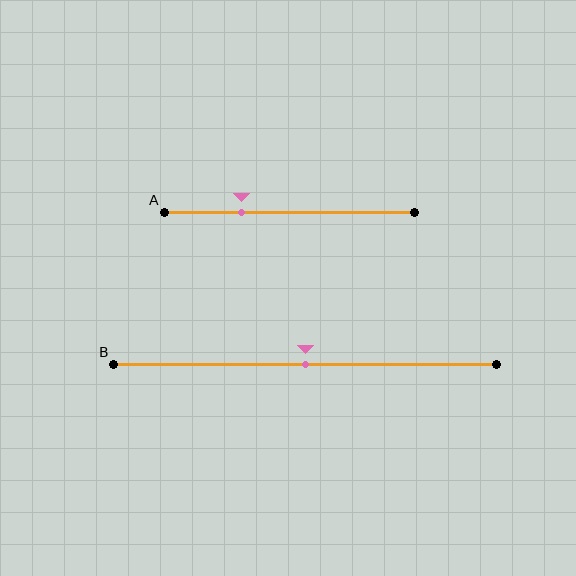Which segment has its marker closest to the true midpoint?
Segment B has its marker closest to the true midpoint.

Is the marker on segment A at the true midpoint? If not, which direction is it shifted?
No, the marker on segment A is shifted to the left by about 19% of the segment length.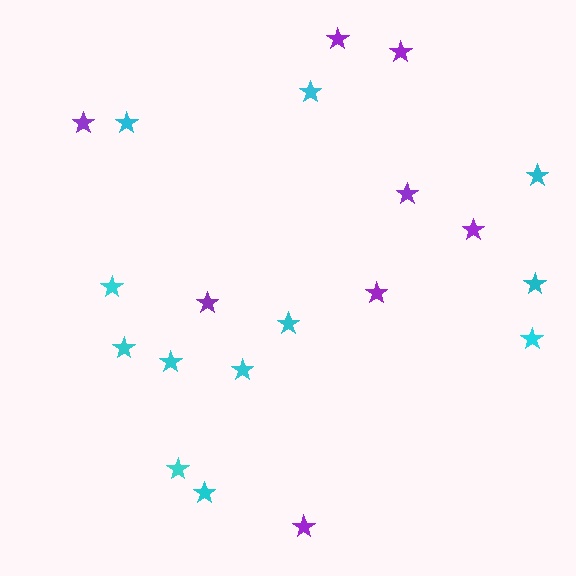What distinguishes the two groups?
There are 2 groups: one group of purple stars (8) and one group of cyan stars (12).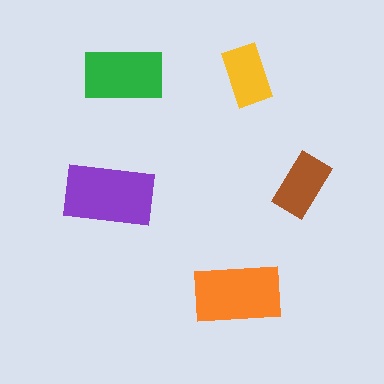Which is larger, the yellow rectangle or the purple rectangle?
The purple one.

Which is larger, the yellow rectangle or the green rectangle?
The green one.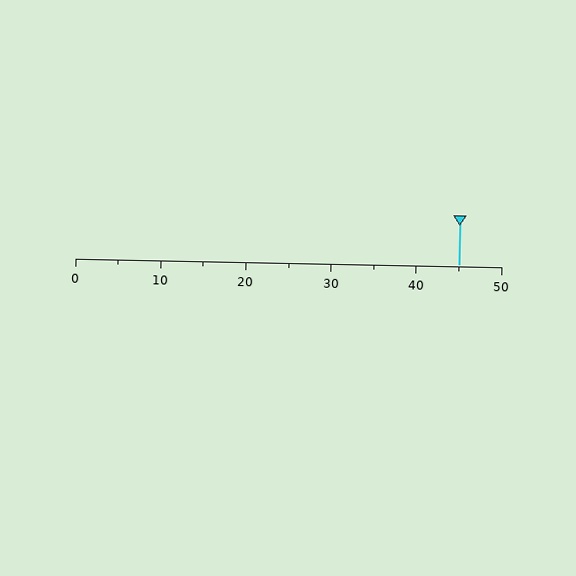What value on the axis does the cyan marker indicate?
The marker indicates approximately 45.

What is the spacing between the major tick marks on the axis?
The major ticks are spaced 10 apart.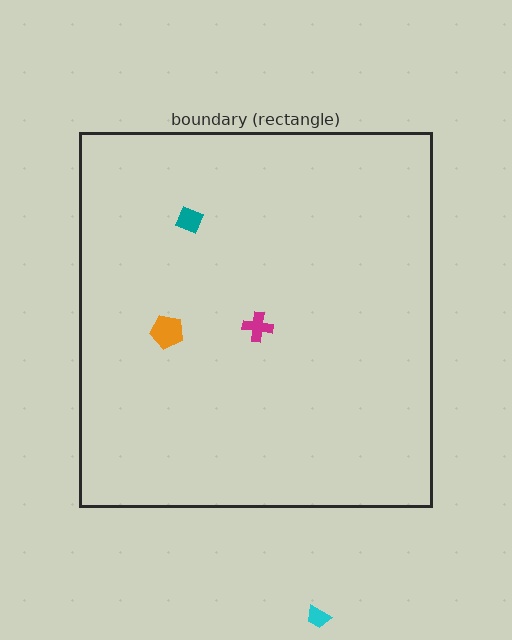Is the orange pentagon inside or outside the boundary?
Inside.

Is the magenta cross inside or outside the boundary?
Inside.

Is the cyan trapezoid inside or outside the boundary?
Outside.